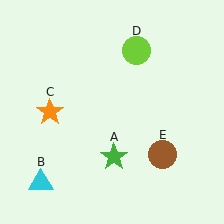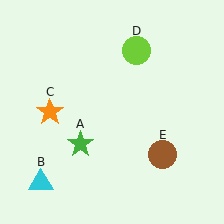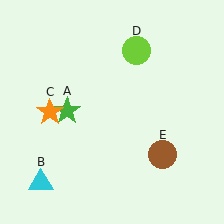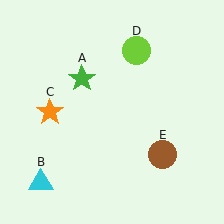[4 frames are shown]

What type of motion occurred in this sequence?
The green star (object A) rotated clockwise around the center of the scene.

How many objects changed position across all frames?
1 object changed position: green star (object A).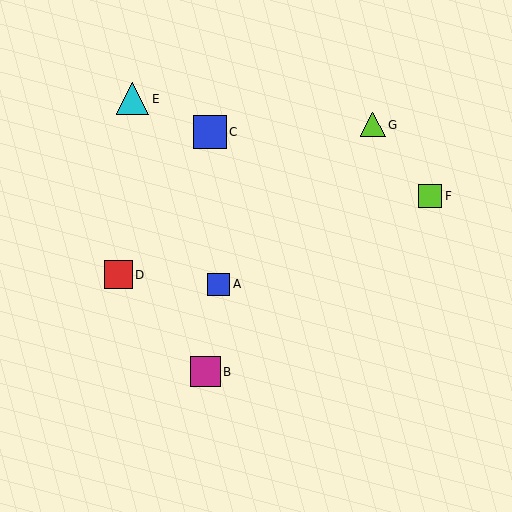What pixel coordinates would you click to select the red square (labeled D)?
Click at (118, 275) to select the red square D.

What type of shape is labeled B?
Shape B is a magenta square.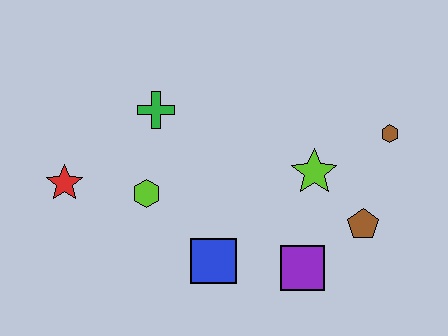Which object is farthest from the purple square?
The red star is farthest from the purple square.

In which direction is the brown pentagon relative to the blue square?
The brown pentagon is to the right of the blue square.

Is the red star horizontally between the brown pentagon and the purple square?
No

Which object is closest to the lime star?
The brown pentagon is closest to the lime star.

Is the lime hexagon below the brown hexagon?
Yes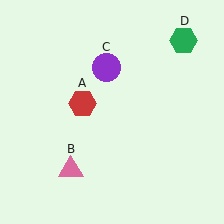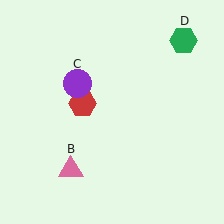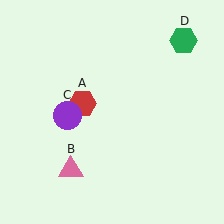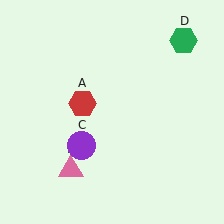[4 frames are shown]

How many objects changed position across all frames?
1 object changed position: purple circle (object C).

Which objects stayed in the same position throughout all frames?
Red hexagon (object A) and pink triangle (object B) and green hexagon (object D) remained stationary.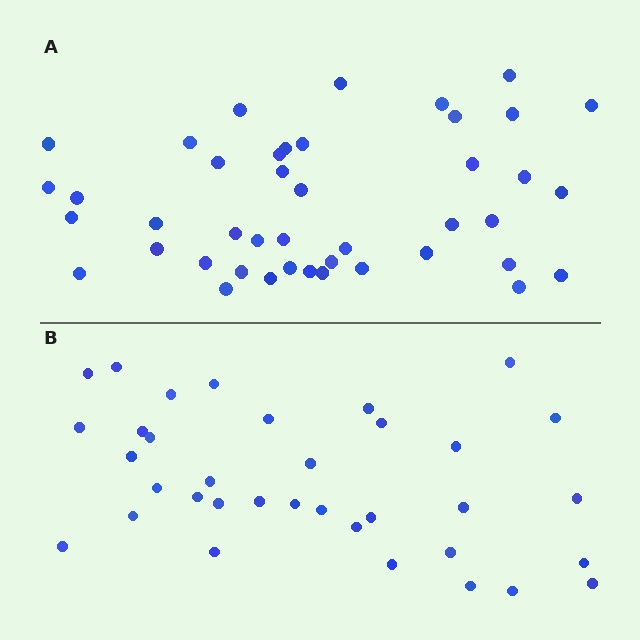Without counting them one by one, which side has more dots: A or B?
Region A (the top region) has more dots.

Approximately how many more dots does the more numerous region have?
Region A has roughly 8 or so more dots than region B.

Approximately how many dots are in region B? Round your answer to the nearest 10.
About 40 dots. (The exact count is 35, which rounds to 40.)